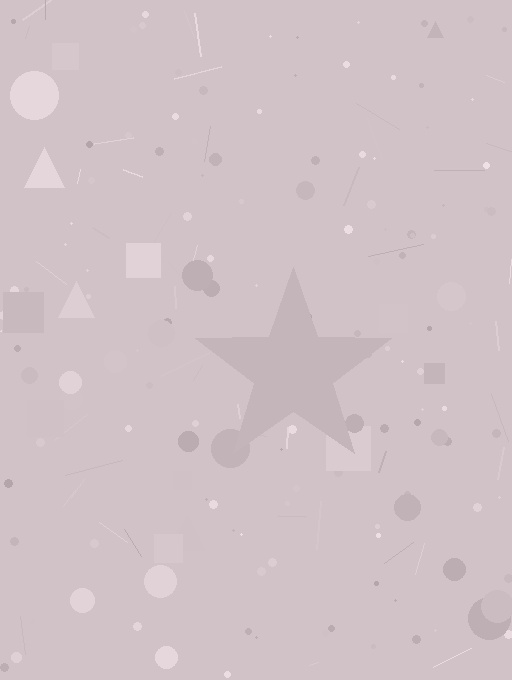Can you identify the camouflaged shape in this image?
The camouflaged shape is a star.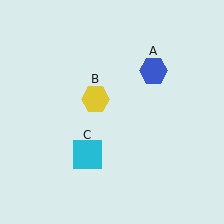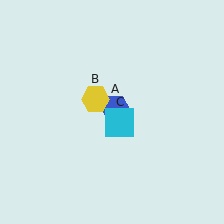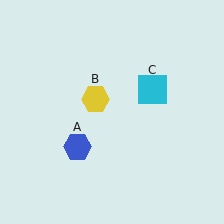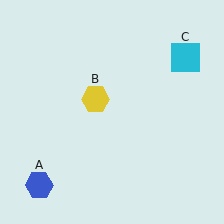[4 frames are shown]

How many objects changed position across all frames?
2 objects changed position: blue hexagon (object A), cyan square (object C).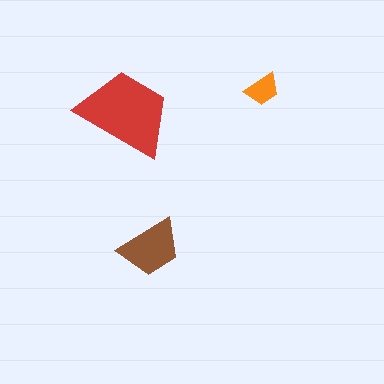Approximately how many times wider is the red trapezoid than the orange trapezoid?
About 2.5 times wider.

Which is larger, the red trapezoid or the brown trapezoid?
The red one.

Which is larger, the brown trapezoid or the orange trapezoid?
The brown one.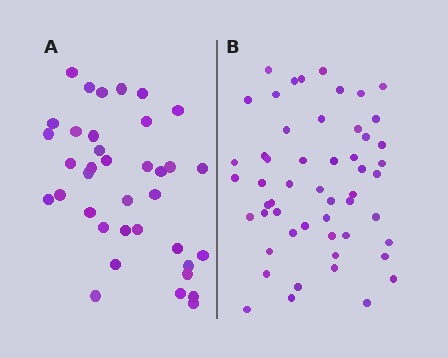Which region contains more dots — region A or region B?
Region B (the right region) has more dots.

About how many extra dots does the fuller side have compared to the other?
Region B has approximately 15 more dots than region A.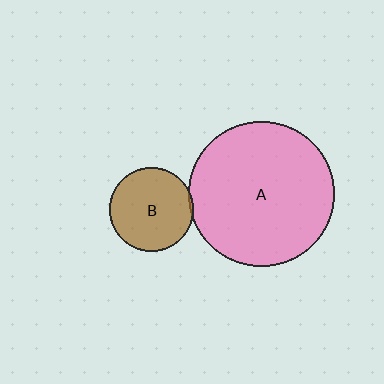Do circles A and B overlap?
Yes.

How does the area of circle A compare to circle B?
Approximately 3.0 times.